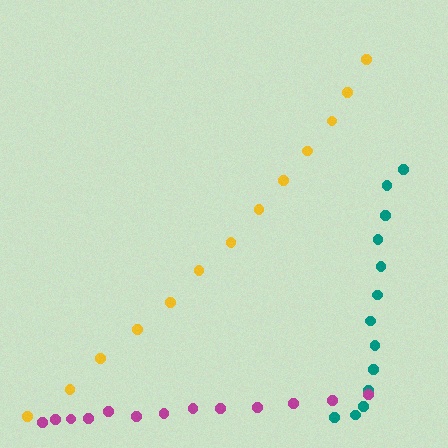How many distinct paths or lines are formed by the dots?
There are 3 distinct paths.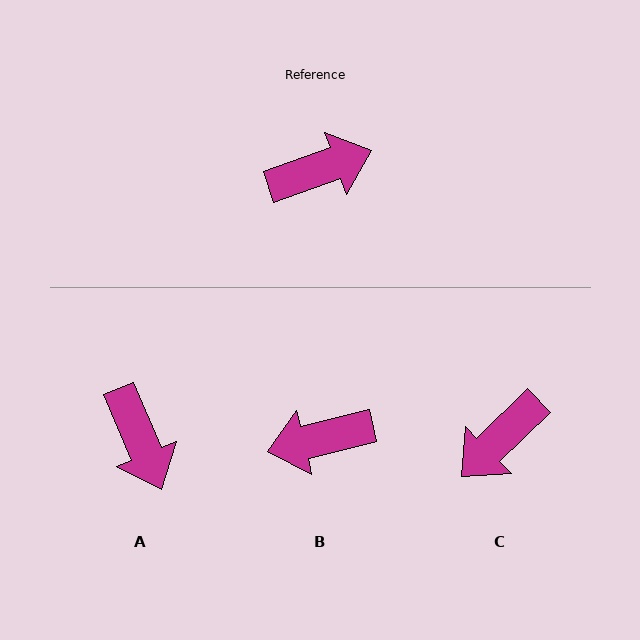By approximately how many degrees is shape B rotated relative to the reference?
Approximately 175 degrees counter-clockwise.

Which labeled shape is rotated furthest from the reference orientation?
B, about 175 degrees away.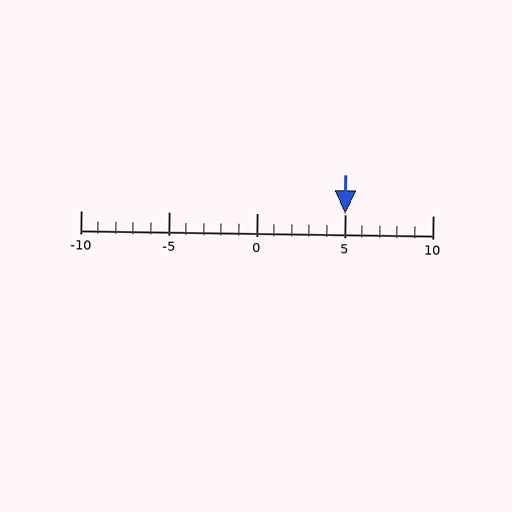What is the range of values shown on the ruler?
The ruler shows values from -10 to 10.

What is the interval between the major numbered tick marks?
The major tick marks are spaced 5 units apart.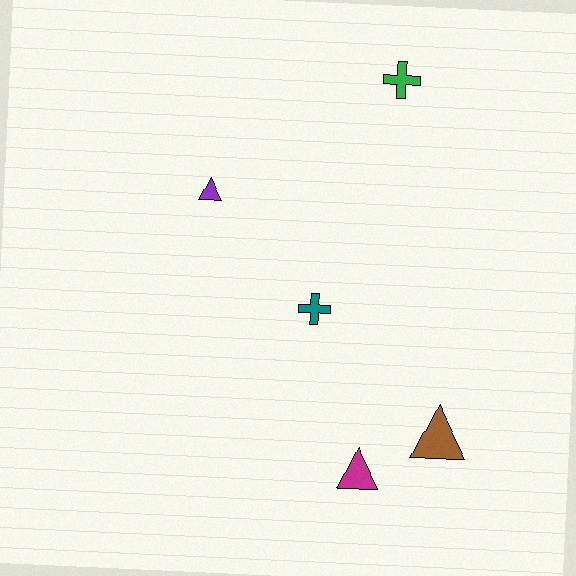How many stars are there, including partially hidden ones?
There are no stars.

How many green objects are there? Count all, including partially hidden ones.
There is 1 green object.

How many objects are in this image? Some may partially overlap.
There are 5 objects.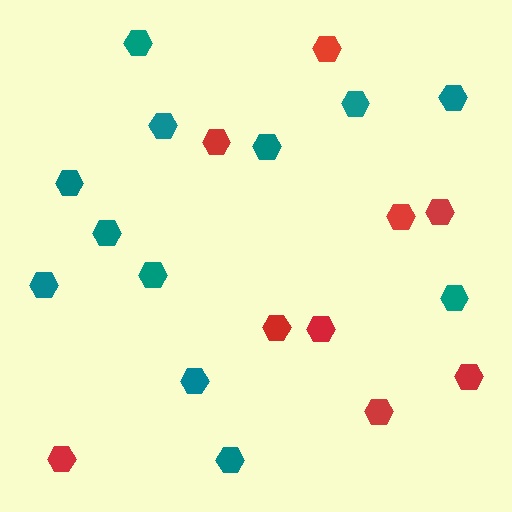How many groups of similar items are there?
There are 2 groups: one group of teal hexagons (12) and one group of red hexagons (9).